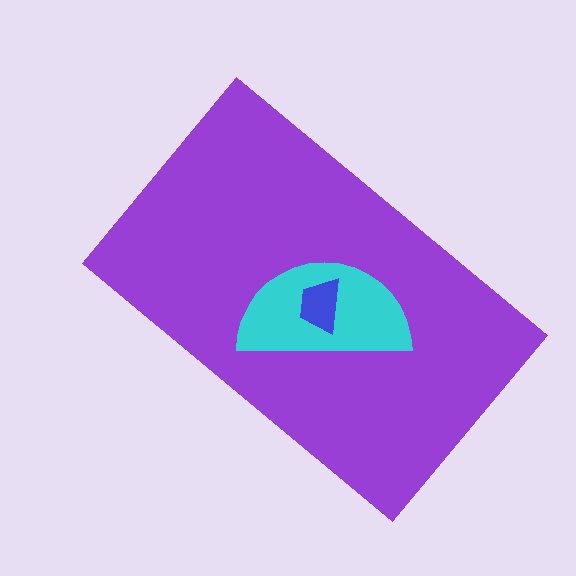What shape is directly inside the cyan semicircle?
The blue trapezoid.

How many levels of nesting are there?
3.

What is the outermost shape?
The purple rectangle.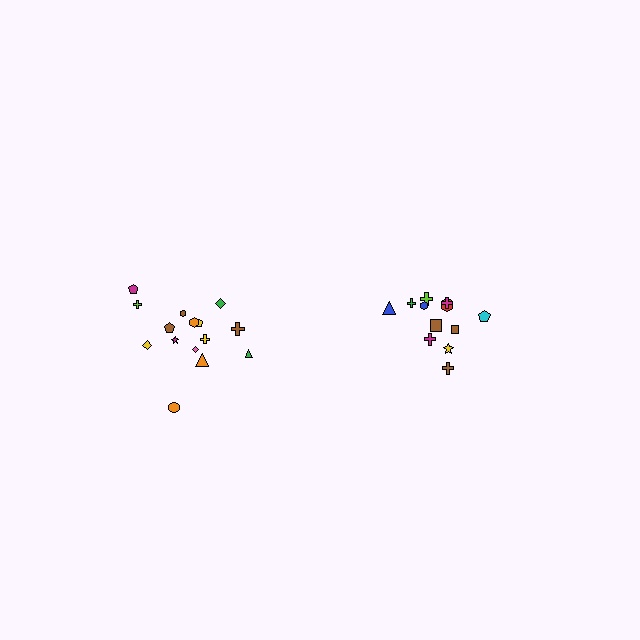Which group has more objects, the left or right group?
The left group.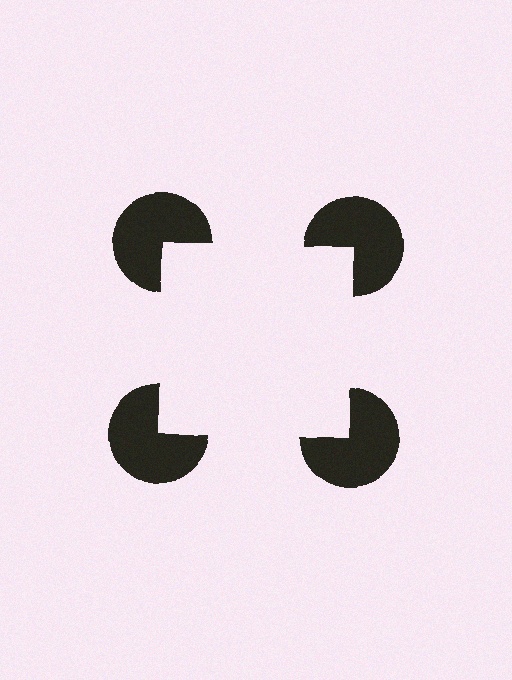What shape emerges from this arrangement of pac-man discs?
An illusory square — its edges are inferred from the aligned wedge cuts in the pac-man discs, not physically drawn.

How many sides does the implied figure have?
4 sides.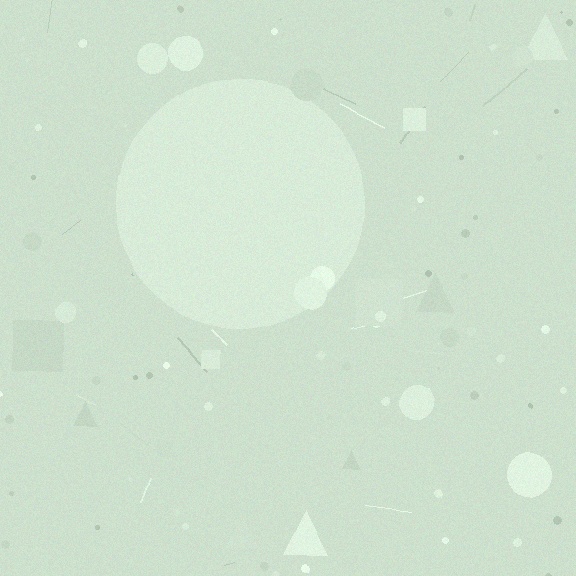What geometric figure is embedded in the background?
A circle is embedded in the background.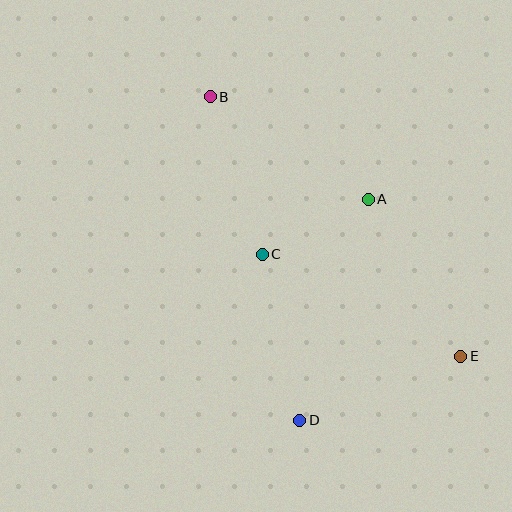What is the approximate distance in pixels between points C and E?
The distance between C and E is approximately 223 pixels.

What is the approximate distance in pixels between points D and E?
The distance between D and E is approximately 173 pixels.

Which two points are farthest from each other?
Points B and E are farthest from each other.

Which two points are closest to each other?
Points A and C are closest to each other.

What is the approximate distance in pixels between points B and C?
The distance between B and C is approximately 166 pixels.